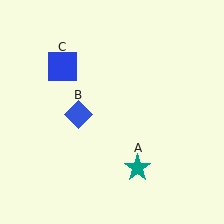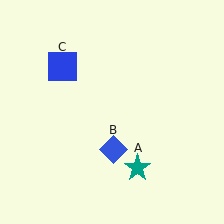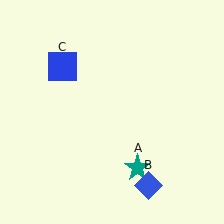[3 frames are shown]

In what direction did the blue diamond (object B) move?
The blue diamond (object B) moved down and to the right.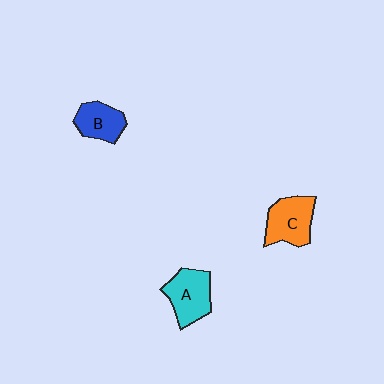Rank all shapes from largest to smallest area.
From largest to smallest: A (cyan), C (orange), B (blue).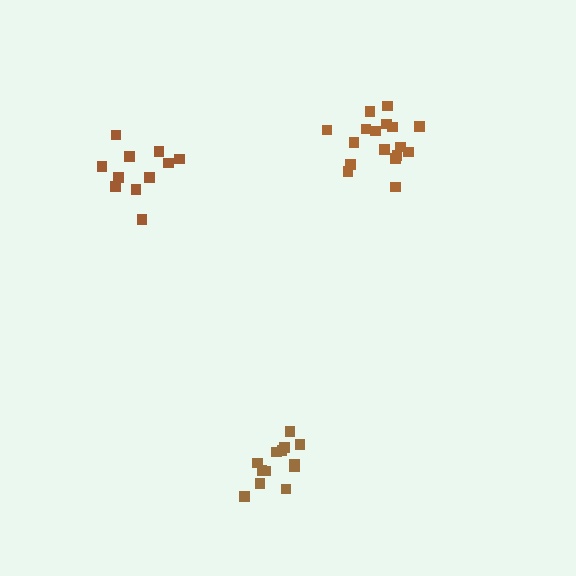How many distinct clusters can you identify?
There are 3 distinct clusters.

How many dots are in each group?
Group 1: 11 dots, Group 2: 13 dots, Group 3: 17 dots (41 total).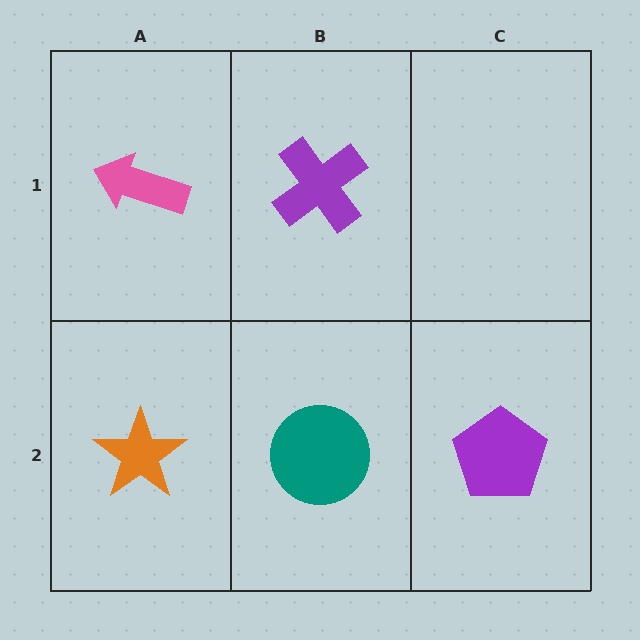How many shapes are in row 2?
3 shapes.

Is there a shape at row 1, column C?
No, that cell is empty.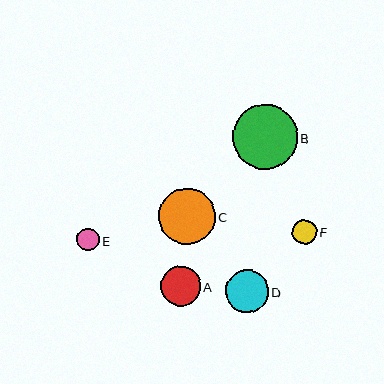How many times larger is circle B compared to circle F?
Circle B is approximately 2.7 times the size of circle F.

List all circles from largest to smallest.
From largest to smallest: B, C, D, A, F, E.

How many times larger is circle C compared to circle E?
Circle C is approximately 2.5 times the size of circle E.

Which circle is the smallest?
Circle E is the smallest with a size of approximately 22 pixels.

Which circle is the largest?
Circle B is the largest with a size of approximately 65 pixels.